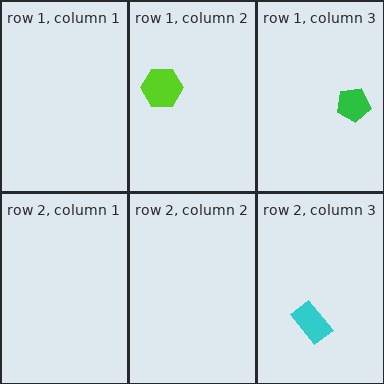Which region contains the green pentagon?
The row 1, column 3 region.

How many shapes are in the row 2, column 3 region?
1.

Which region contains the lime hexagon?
The row 1, column 2 region.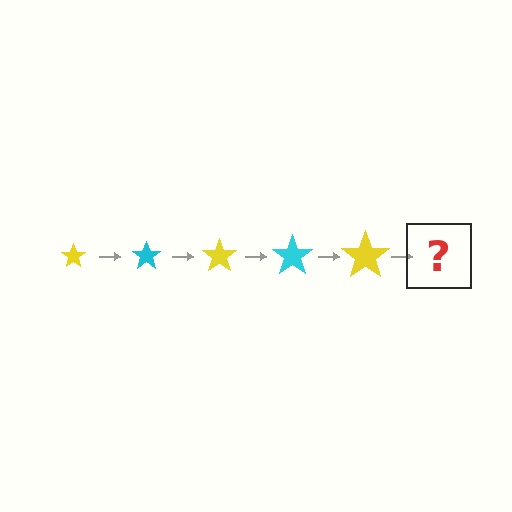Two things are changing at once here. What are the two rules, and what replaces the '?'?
The two rules are that the star grows larger each step and the color cycles through yellow and cyan. The '?' should be a cyan star, larger than the previous one.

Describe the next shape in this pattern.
It should be a cyan star, larger than the previous one.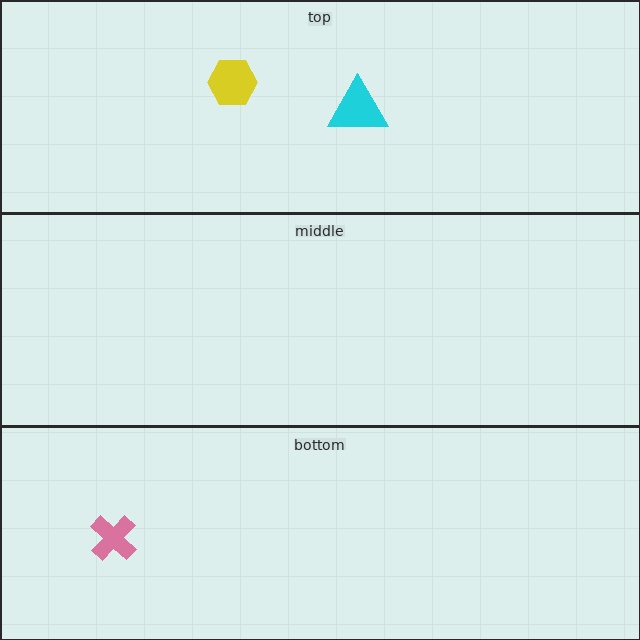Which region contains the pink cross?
The bottom region.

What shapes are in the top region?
The yellow hexagon, the cyan triangle.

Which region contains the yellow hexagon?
The top region.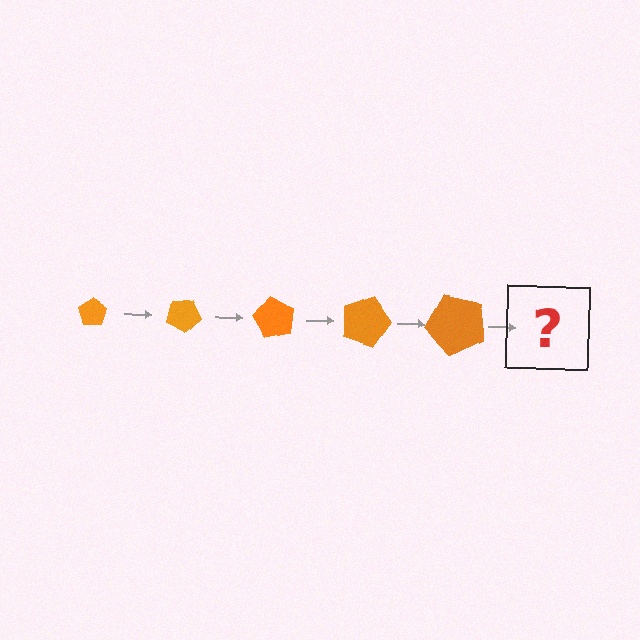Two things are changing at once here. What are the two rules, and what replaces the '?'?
The two rules are that the pentagon grows larger each step and it rotates 30 degrees each step. The '?' should be a pentagon, larger than the previous one and rotated 150 degrees from the start.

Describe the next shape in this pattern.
It should be a pentagon, larger than the previous one and rotated 150 degrees from the start.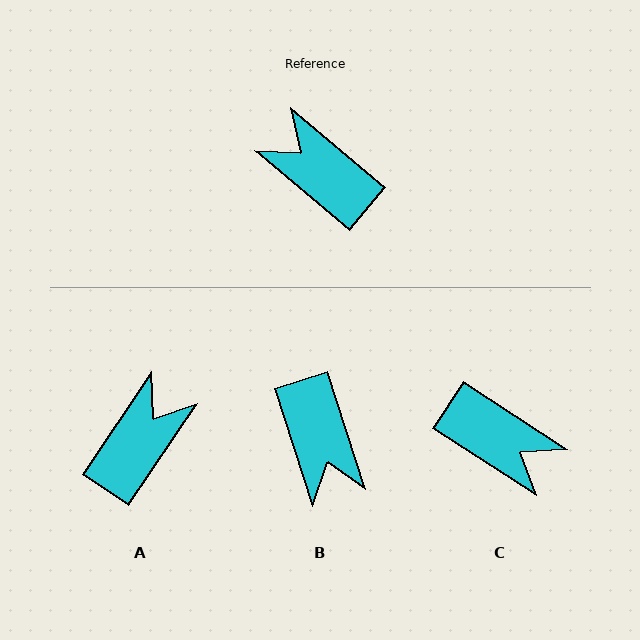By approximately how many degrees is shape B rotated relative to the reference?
Approximately 148 degrees counter-clockwise.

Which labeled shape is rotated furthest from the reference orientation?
C, about 173 degrees away.